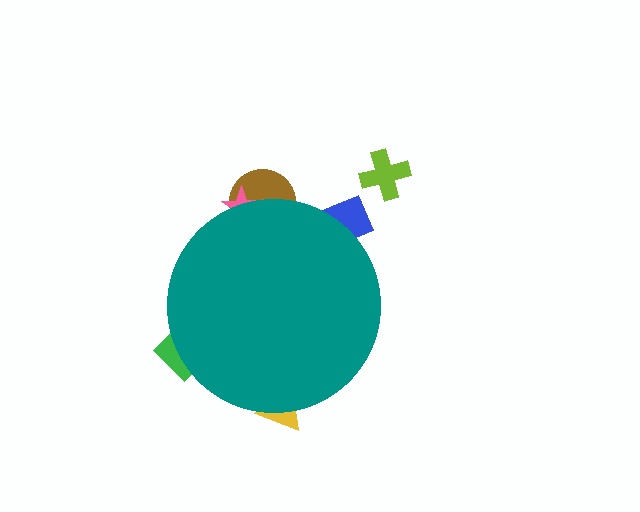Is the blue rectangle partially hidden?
Yes, the blue rectangle is partially hidden behind the teal circle.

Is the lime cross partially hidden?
No, the lime cross is fully visible.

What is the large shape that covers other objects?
A teal circle.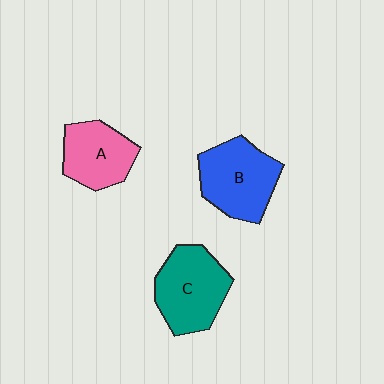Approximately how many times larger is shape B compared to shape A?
Approximately 1.3 times.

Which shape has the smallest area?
Shape A (pink).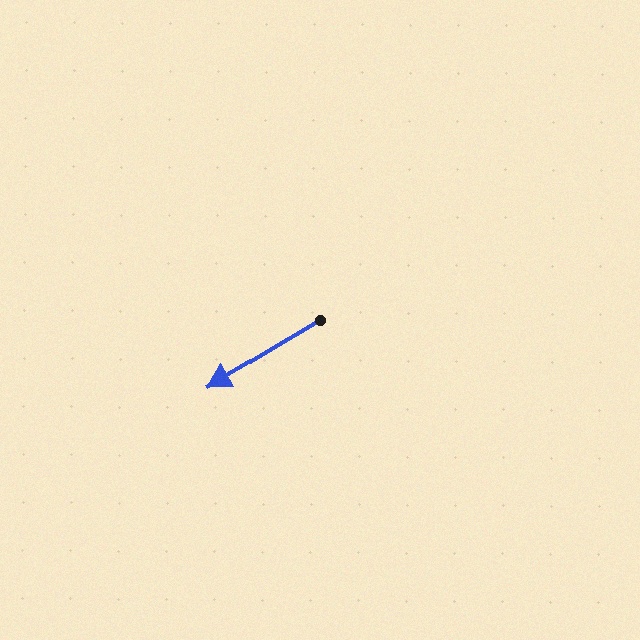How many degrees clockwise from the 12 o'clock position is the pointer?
Approximately 239 degrees.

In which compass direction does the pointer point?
Southwest.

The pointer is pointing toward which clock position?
Roughly 8 o'clock.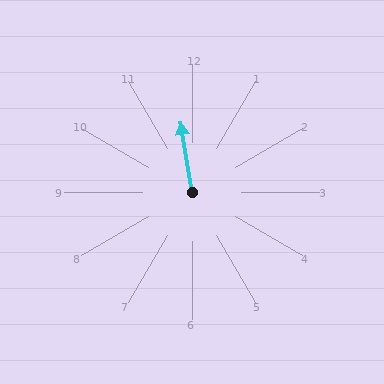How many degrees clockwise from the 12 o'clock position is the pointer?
Approximately 350 degrees.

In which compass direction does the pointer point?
North.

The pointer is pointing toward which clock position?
Roughly 12 o'clock.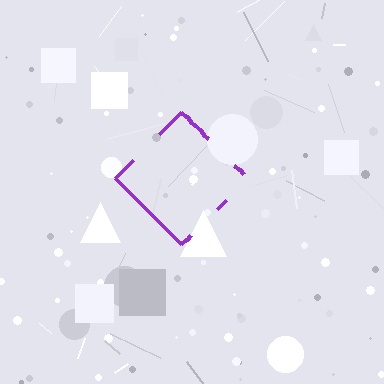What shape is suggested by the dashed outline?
The dashed outline suggests a diamond.